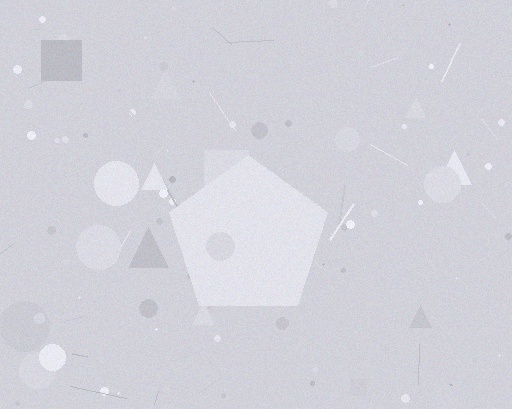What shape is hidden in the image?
A pentagon is hidden in the image.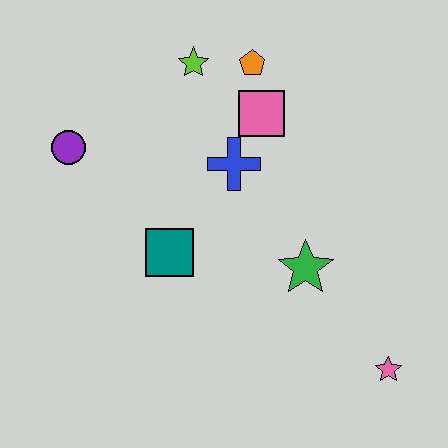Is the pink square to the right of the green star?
No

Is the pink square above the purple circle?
Yes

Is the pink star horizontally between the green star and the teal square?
No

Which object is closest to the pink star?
The green star is closest to the pink star.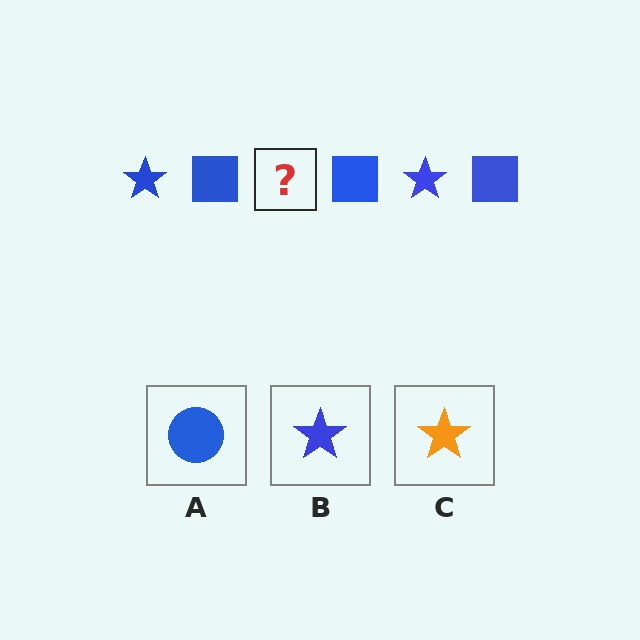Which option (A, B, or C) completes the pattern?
B.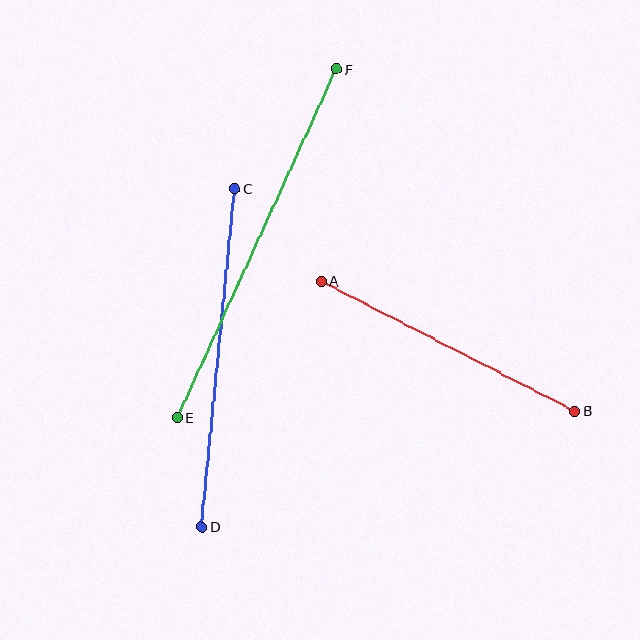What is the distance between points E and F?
The distance is approximately 383 pixels.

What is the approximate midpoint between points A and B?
The midpoint is at approximately (448, 346) pixels.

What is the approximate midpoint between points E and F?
The midpoint is at approximately (257, 243) pixels.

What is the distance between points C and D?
The distance is approximately 340 pixels.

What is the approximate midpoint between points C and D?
The midpoint is at approximately (218, 357) pixels.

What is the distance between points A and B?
The distance is approximately 285 pixels.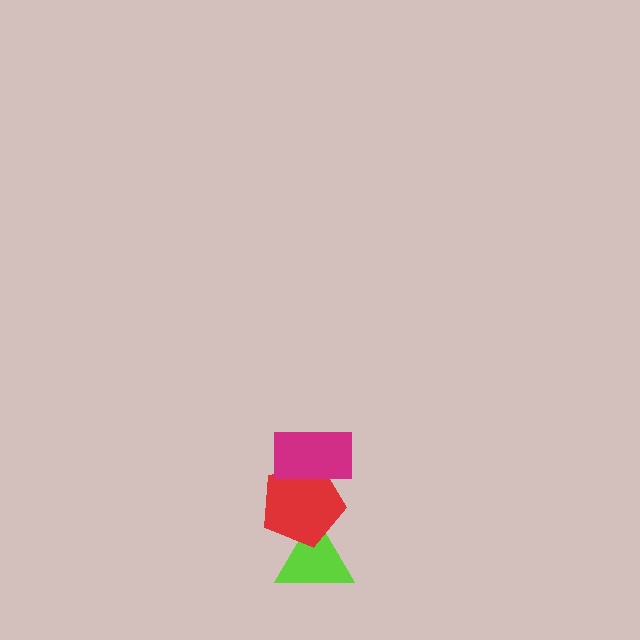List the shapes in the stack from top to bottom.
From top to bottom: the magenta rectangle, the red pentagon, the lime triangle.